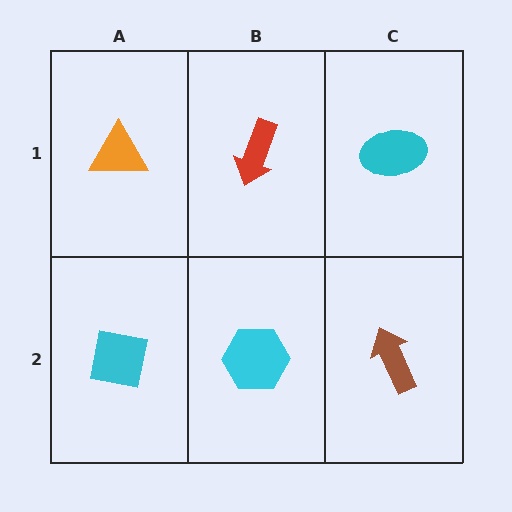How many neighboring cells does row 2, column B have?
3.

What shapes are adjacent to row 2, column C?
A cyan ellipse (row 1, column C), a cyan hexagon (row 2, column B).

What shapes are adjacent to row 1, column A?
A cyan square (row 2, column A), a red arrow (row 1, column B).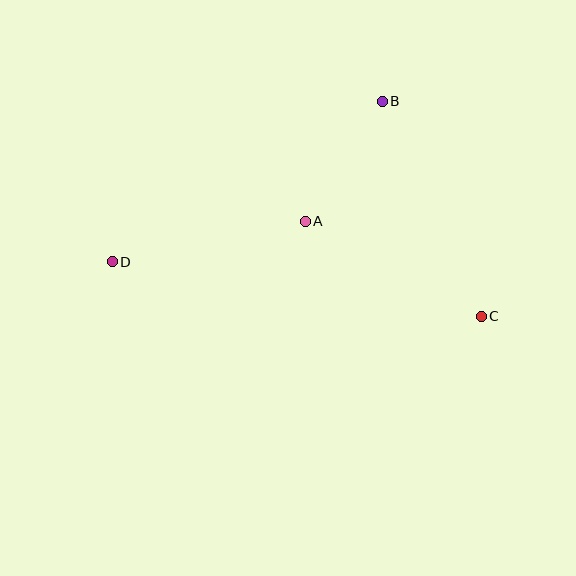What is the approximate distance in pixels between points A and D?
The distance between A and D is approximately 197 pixels.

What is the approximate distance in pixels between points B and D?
The distance between B and D is approximately 315 pixels.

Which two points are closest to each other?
Points A and B are closest to each other.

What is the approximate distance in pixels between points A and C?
The distance between A and C is approximately 200 pixels.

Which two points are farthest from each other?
Points C and D are farthest from each other.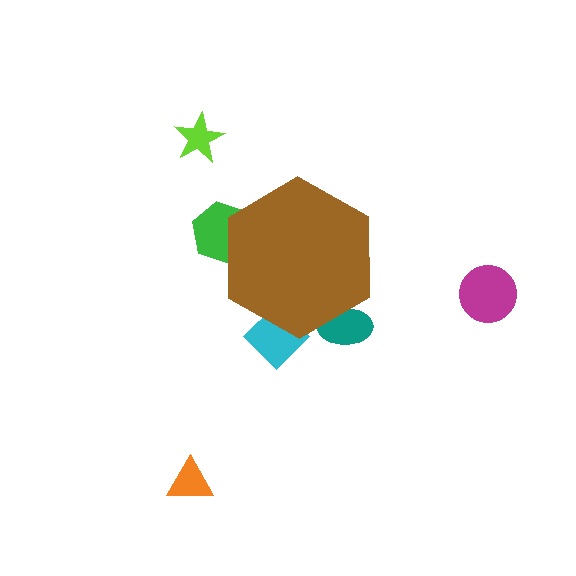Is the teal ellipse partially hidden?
Yes, the teal ellipse is partially hidden behind the brown hexagon.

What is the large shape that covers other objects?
A brown hexagon.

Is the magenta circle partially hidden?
No, the magenta circle is fully visible.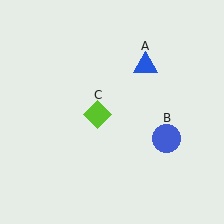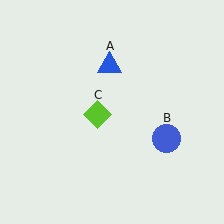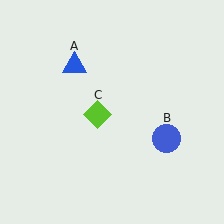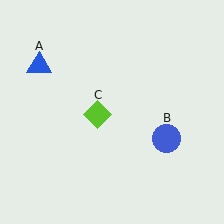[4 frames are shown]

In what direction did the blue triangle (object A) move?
The blue triangle (object A) moved left.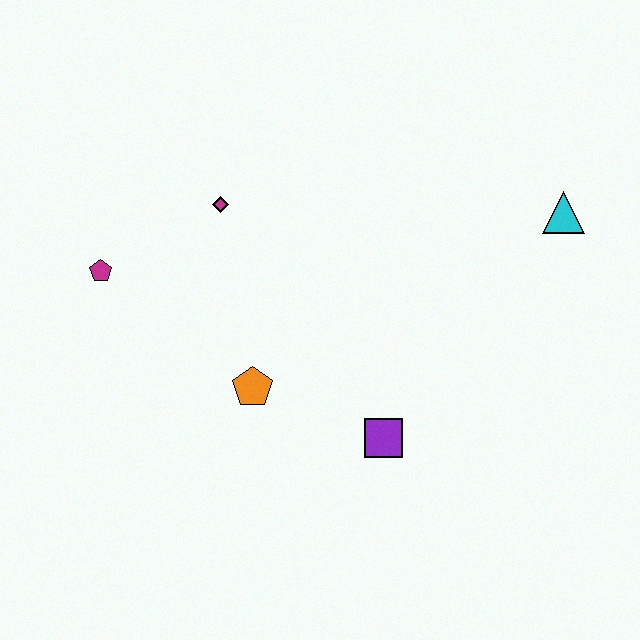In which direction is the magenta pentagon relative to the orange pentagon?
The magenta pentagon is to the left of the orange pentagon.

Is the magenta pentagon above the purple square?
Yes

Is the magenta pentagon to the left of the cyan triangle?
Yes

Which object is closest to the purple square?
The orange pentagon is closest to the purple square.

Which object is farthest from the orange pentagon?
The cyan triangle is farthest from the orange pentagon.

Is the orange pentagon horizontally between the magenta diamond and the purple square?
Yes